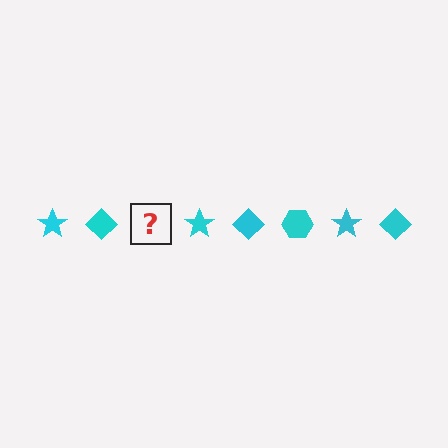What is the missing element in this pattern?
The missing element is a cyan hexagon.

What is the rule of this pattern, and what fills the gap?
The rule is that the pattern cycles through star, diamond, hexagon shapes in cyan. The gap should be filled with a cyan hexagon.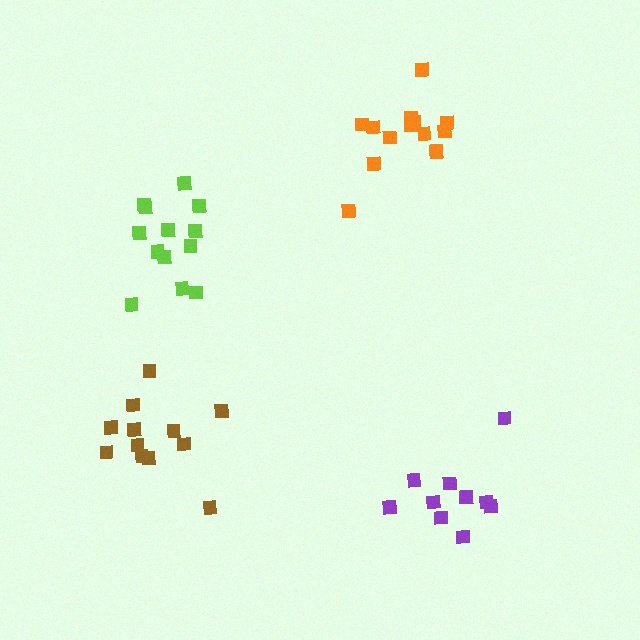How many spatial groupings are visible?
There are 4 spatial groupings.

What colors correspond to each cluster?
The clusters are colored: orange, lime, purple, brown.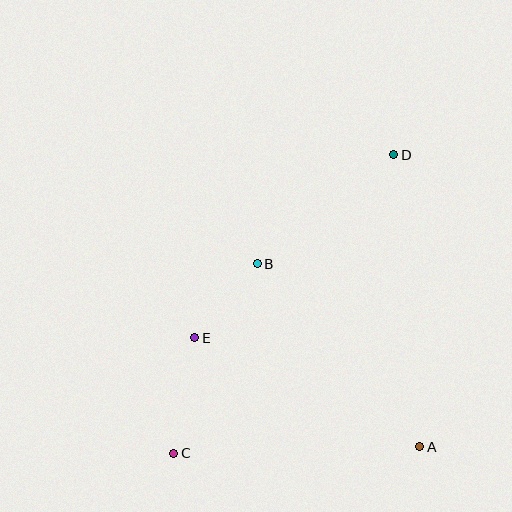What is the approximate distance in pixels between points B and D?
The distance between B and D is approximately 175 pixels.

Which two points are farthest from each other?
Points C and D are farthest from each other.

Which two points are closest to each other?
Points B and E are closest to each other.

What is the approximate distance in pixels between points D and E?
The distance between D and E is approximately 270 pixels.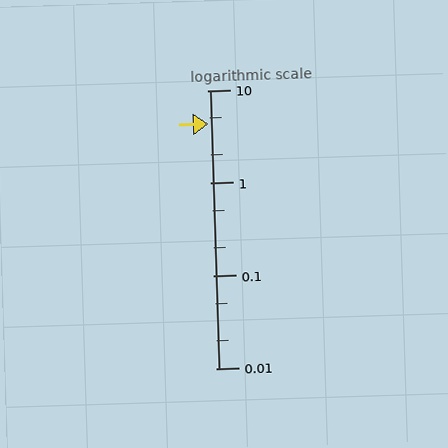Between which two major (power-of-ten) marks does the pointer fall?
The pointer is between 1 and 10.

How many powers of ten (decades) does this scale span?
The scale spans 3 decades, from 0.01 to 10.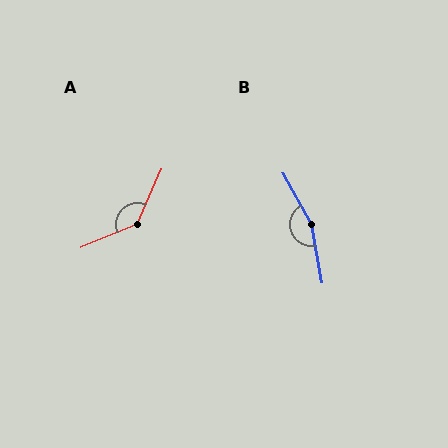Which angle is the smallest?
A, at approximately 136 degrees.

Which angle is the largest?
B, at approximately 162 degrees.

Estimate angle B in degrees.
Approximately 162 degrees.